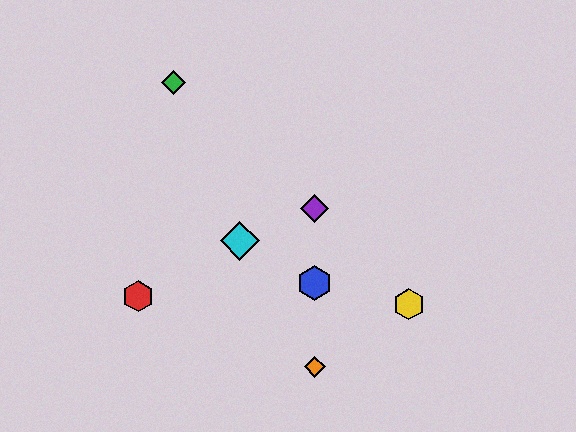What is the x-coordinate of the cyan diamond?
The cyan diamond is at x≈240.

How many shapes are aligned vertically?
3 shapes (the blue hexagon, the purple diamond, the orange diamond) are aligned vertically.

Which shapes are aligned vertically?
The blue hexagon, the purple diamond, the orange diamond are aligned vertically.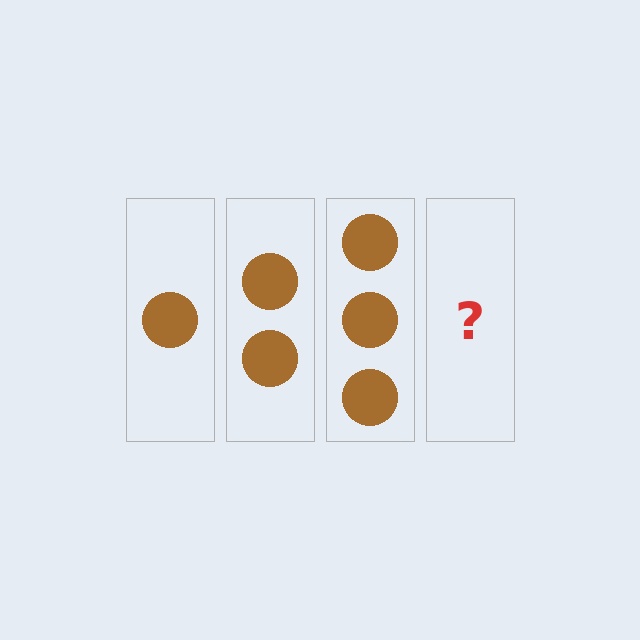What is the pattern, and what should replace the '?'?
The pattern is that each step adds one more circle. The '?' should be 4 circles.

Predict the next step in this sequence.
The next step is 4 circles.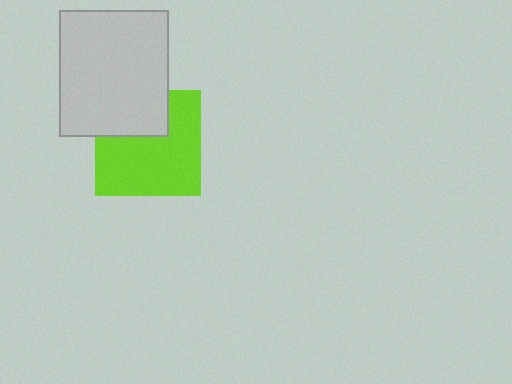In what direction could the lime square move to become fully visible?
The lime square could move down. That would shift it out from behind the light gray rectangle entirely.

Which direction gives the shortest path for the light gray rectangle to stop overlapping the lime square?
Moving up gives the shortest separation.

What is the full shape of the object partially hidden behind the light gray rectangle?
The partially hidden object is a lime square.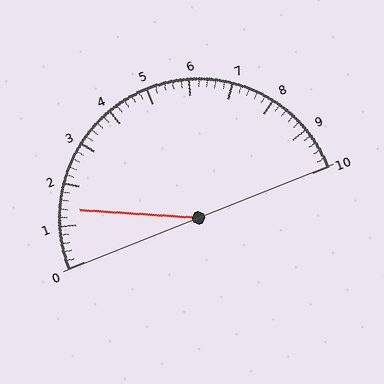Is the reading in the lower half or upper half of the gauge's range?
The reading is in the lower half of the range (0 to 10).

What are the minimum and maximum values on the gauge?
The gauge ranges from 0 to 10.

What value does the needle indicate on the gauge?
The needle indicates approximately 1.4.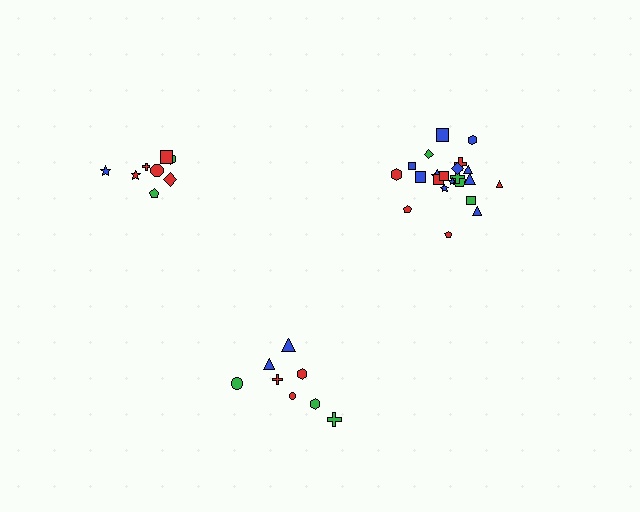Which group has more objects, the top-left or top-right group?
The top-right group.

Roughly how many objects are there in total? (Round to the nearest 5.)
Roughly 40 objects in total.